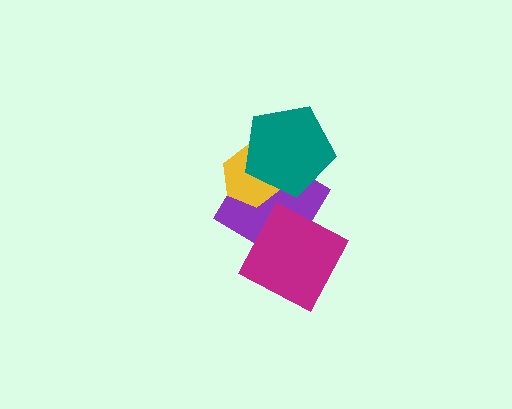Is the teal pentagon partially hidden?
No, no other shape covers it.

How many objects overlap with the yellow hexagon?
2 objects overlap with the yellow hexagon.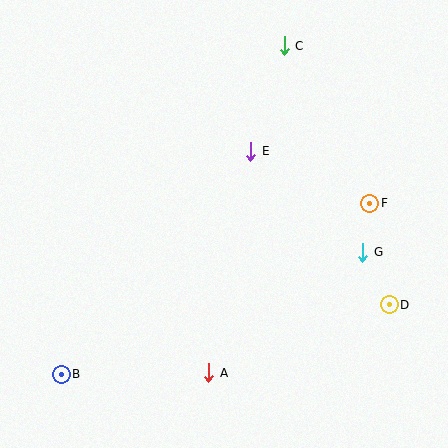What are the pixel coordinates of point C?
Point C is at (284, 46).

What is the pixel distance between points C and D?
The distance between C and D is 279 pixels.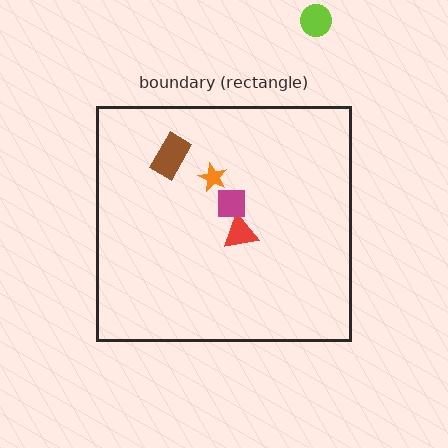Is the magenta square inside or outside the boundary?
Inside.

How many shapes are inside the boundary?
4 inside, 1 outside.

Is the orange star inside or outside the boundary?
Inside.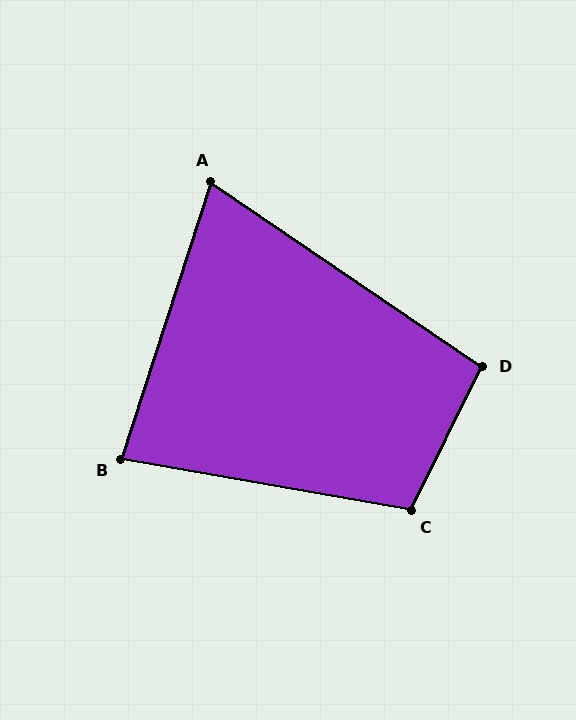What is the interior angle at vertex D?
Approximately 98 degrees (obtuse).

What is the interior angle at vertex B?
Approximately 82 degrees (acute).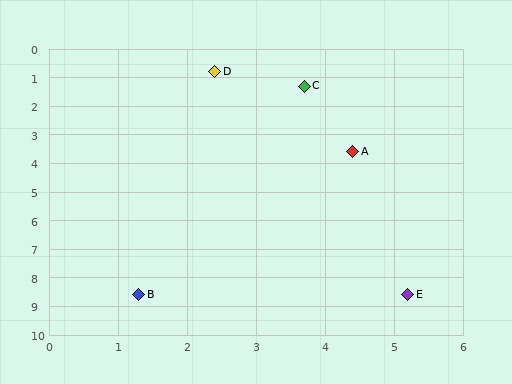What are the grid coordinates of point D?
Point D is at approximately (2.4, 0.8).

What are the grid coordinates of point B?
Point B is at approximately (1.3, 8.6).